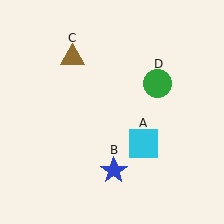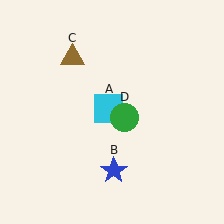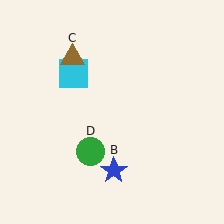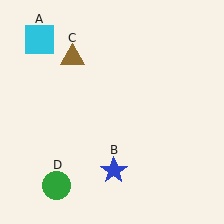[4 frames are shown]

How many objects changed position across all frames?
2 objects changed position: cyan square (object A), green circle (object D).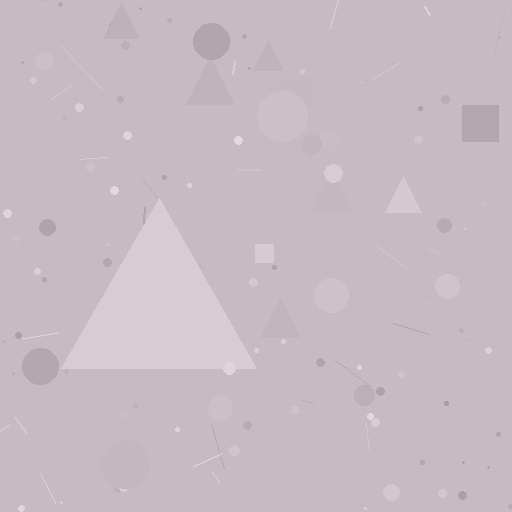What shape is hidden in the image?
A triangle is hidden in the image.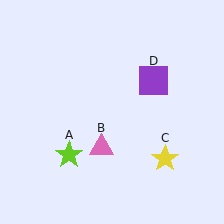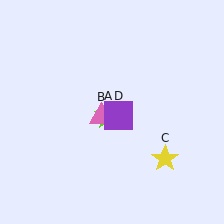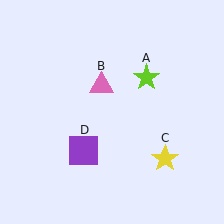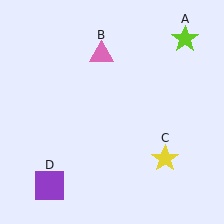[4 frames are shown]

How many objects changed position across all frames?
3 objects changed position: lime star (object A), pink triangle (object B), purple square (object D).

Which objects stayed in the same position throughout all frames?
Yellow star (object C) remained stationary.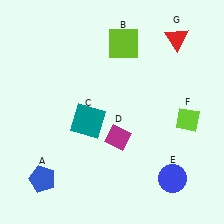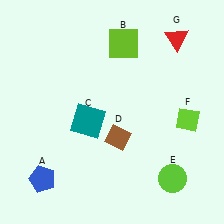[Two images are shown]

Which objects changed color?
D changed from magenta to brown. E changed from blue to lime.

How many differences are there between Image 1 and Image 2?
There are 2 differences between the two images.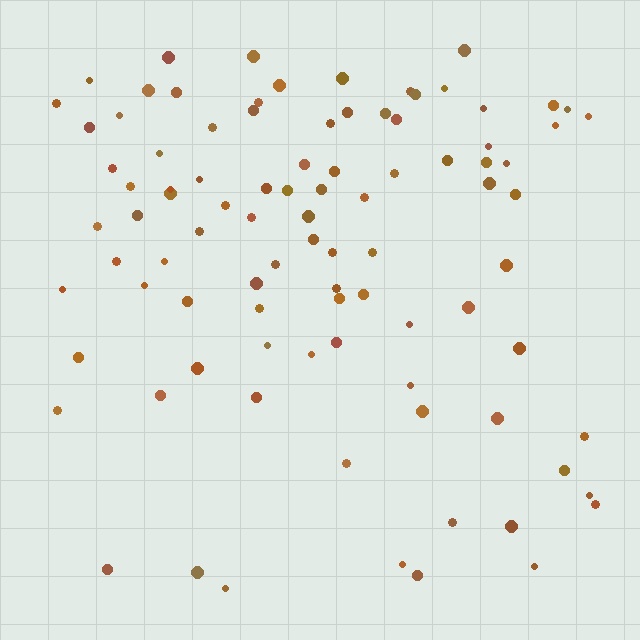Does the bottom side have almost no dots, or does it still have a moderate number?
Still a moderate number, just noticeably fewer than the top.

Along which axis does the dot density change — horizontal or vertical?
Vertical.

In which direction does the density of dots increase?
From bottom to top, with the top side densest.